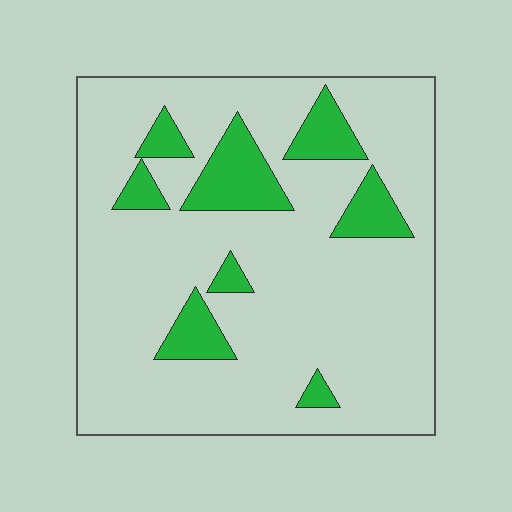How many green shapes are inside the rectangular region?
8.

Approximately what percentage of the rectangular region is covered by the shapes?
Approximately 15%.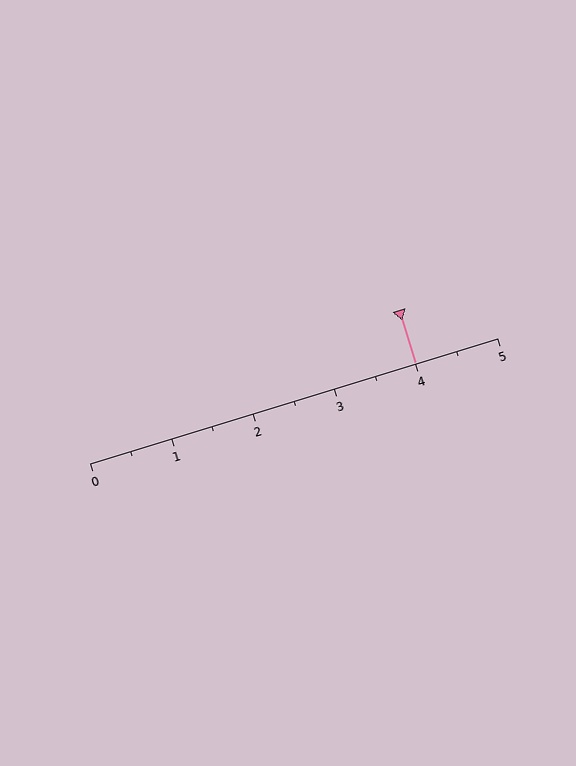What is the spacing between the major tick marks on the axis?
The major ticks are spaced 1 apart.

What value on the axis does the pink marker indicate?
The marker indicates approximately 4.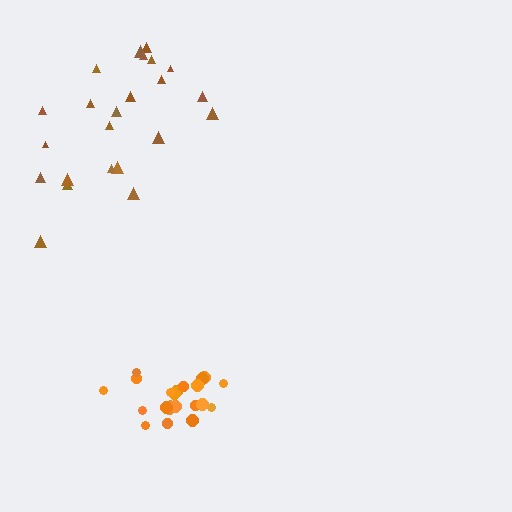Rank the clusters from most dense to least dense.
orange, brown.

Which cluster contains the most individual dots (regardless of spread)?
Orange (24).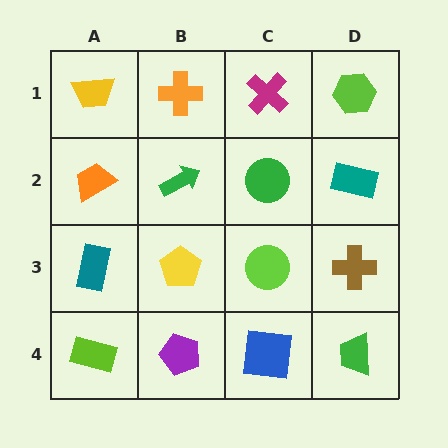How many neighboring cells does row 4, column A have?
2.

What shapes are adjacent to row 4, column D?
A brown cross (row 3, column D), a blue square (row 4, column C).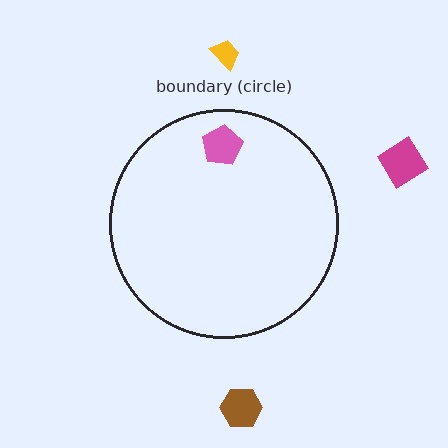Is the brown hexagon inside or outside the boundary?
Outside.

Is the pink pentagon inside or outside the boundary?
Inside.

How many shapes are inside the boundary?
1 inside, 3 outside.